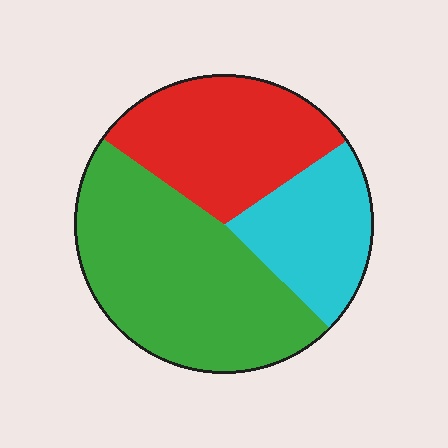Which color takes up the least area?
Cyan, at roughly 20%.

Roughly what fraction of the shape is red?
Red takes up about one third (1/3) of the shape.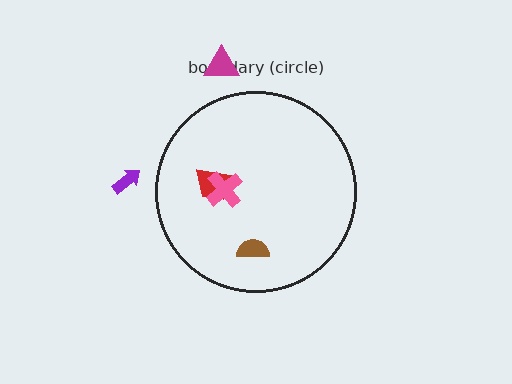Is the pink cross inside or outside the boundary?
Inside.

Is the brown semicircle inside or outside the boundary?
Inside.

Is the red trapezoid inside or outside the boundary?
Inside.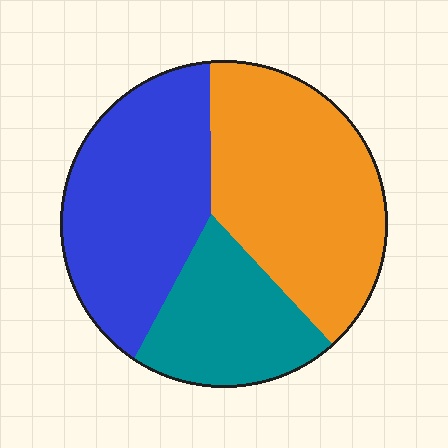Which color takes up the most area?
Orange, at roughly 40%.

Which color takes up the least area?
Teal, at roughly 20%.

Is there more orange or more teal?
Orange.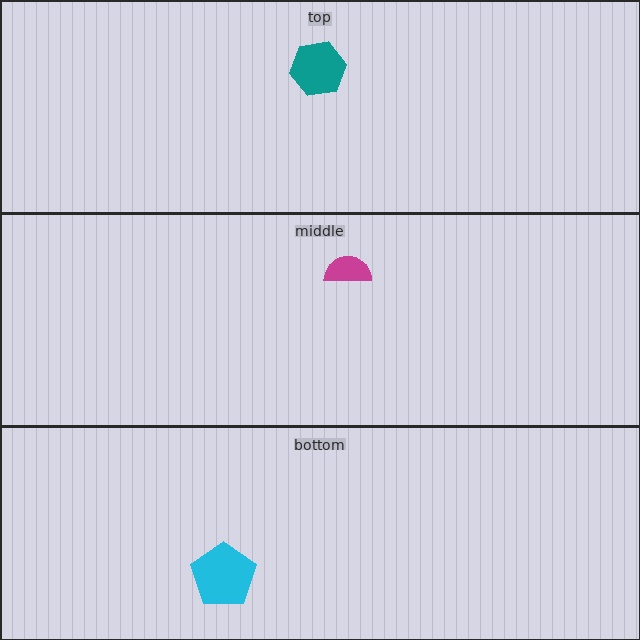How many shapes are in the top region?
1.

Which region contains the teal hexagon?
The top region.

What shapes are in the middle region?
The magenta semicircle.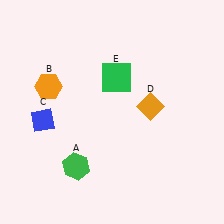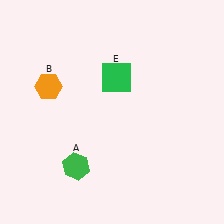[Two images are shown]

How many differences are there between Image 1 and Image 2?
There are 2 differences between the two images.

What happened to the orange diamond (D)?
The orange diamond (D) was removed in Image 2. It was in the top-right area of Image 1.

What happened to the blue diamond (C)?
The blue diamond (C) was removed in Image 2. It was in the bottom-left area of Image 1.